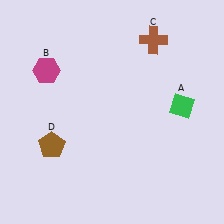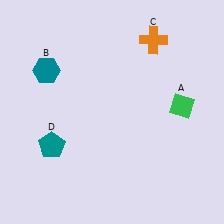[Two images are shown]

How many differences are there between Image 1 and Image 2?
There are 3 differences between the two images.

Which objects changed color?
B changed from magenta to teal. C changed from brown to orange. D changed from brown to teal.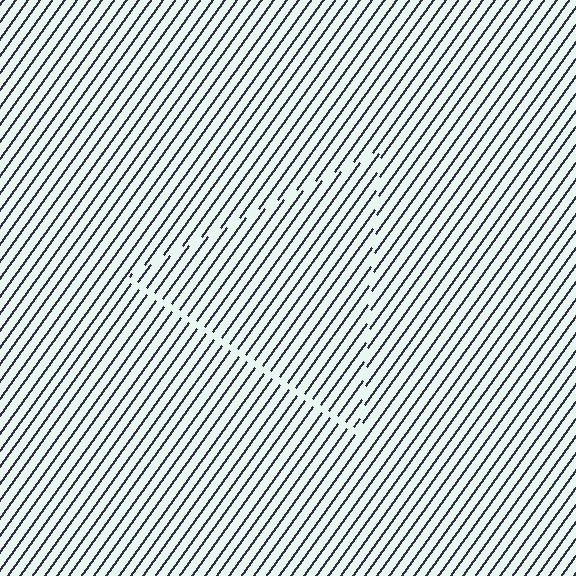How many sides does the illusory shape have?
3 sides — the line-ends trace a triangle.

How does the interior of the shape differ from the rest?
The interior of the shape contains the same grating, shifted by half a period — the contour is defined by the phase discontinuity where line-ends from the inner and outer gratings abut.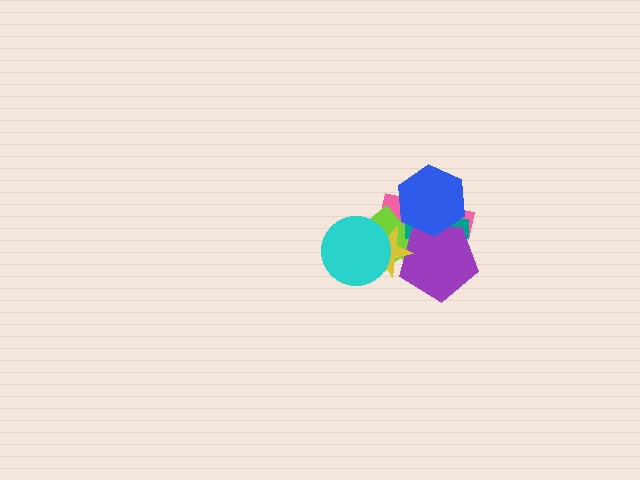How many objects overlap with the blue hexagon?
4 objects overlap with the blue hexagon.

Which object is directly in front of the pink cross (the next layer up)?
The lime cross is directly in front of the pink cross.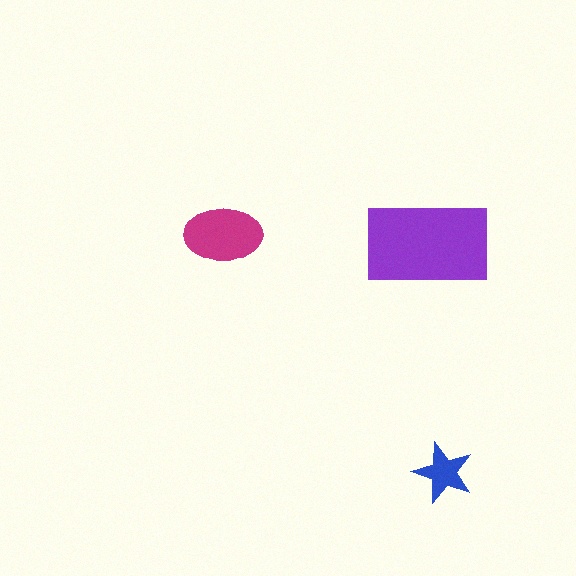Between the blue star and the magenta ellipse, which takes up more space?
The magenta ellipse.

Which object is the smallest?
The blue star.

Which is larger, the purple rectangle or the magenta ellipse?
The purple rectangle.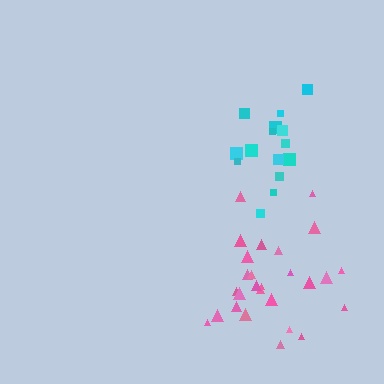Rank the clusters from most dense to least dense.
cyan, pink.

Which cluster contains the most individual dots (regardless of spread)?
Pink (27).